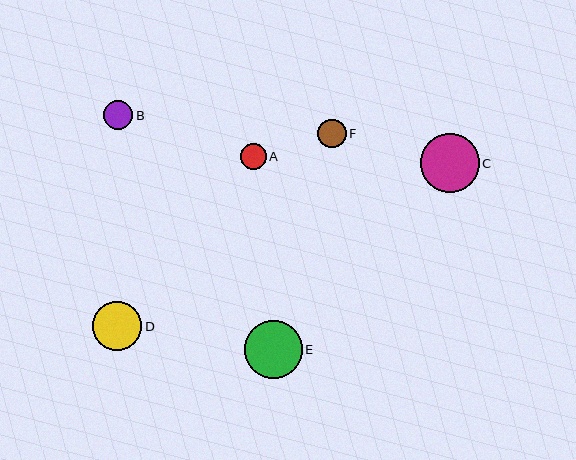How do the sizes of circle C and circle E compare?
Circle C and circle E are approximately the same size.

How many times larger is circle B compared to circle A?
Circle B is approximately 1.1 times the size of circle A.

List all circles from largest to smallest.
From largest to smallest: C, E, D, B, F, A.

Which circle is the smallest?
Circle A is the smallest with a size of approximately 26 pixels.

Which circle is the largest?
Circle C is the largest with a size of approximately 59 pixels.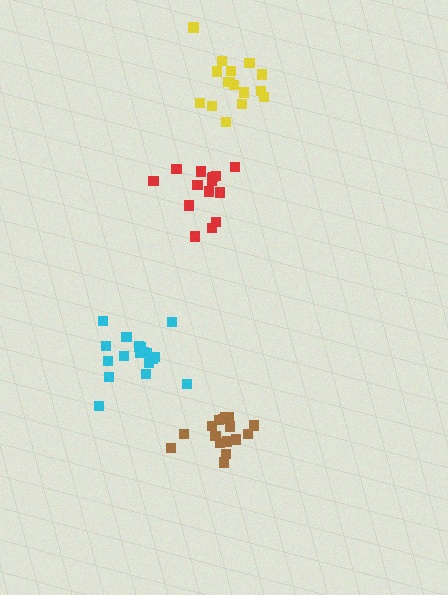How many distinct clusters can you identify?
There are 4 distinct clusters.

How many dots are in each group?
Group 1: 17 dots, Group 2: 15 dots, Group 3: 18 dots, Group 4: 16 dots (66 total).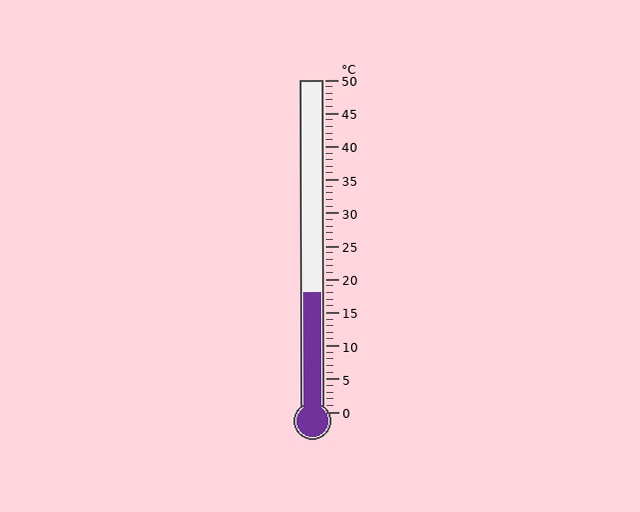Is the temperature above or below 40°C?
The temperature is below 40°C.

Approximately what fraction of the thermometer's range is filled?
The thermometer is filled to approximately 35% of its range.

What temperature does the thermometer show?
The thermometer shows approximately 18°C.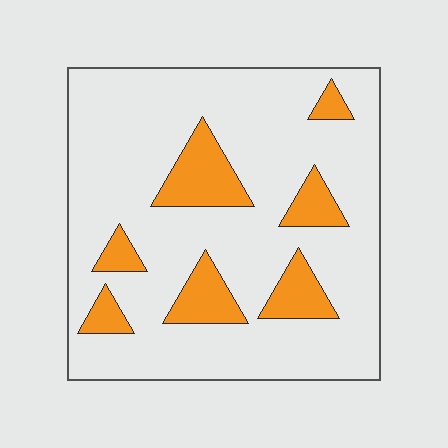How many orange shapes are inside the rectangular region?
7.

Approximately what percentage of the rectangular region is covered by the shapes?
Approximately 20%.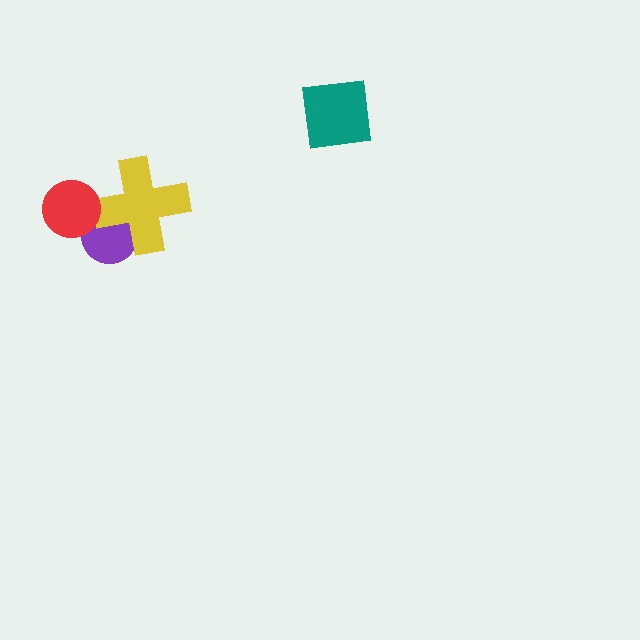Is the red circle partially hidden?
No, no other shape covers it.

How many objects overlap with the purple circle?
2 objects overlap with the purple circle.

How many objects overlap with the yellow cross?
1 object overlaps with the yellow cross.